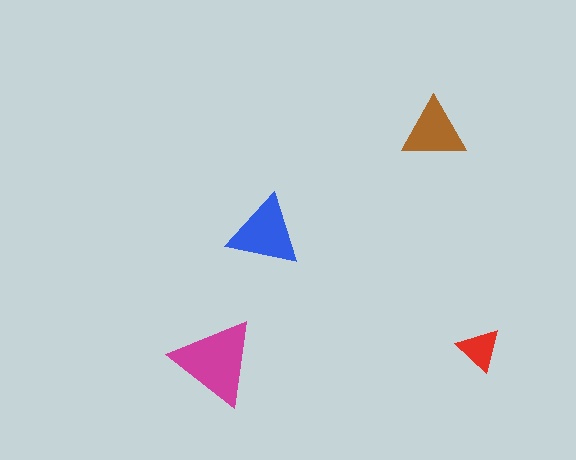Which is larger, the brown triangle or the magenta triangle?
The magenta one.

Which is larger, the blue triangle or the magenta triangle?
The magenta one.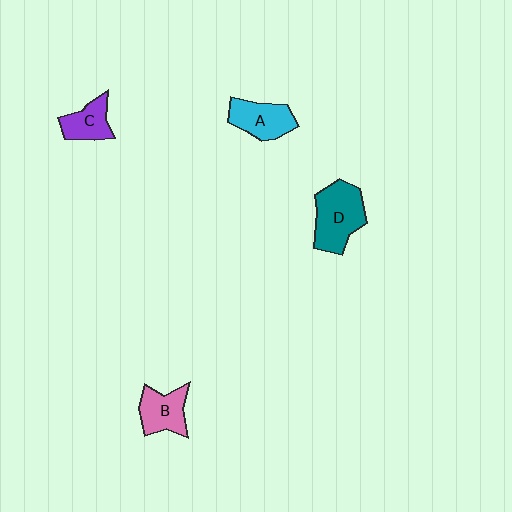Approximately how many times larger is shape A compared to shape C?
Approximately 1.3 times.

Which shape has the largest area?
Shape D (teal).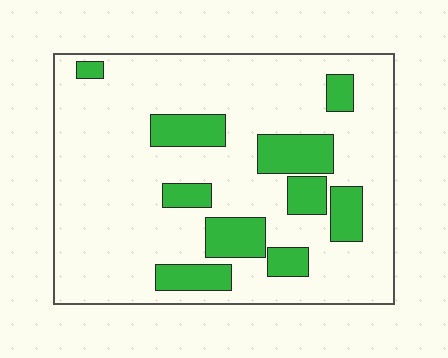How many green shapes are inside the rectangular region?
10.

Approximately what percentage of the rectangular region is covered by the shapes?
Approximately 20%.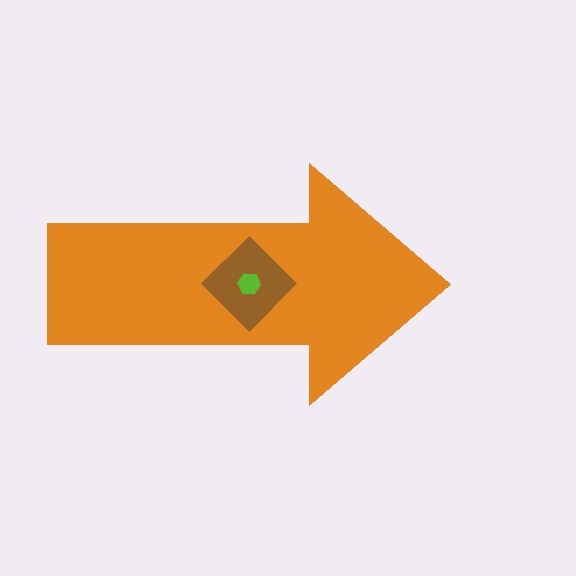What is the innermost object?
The lime hexagon.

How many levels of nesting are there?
3.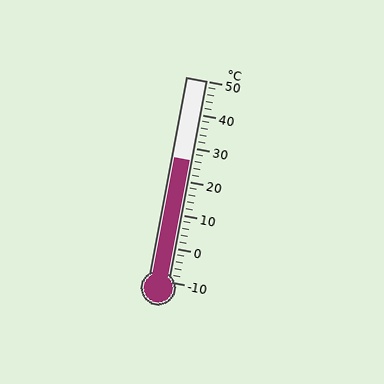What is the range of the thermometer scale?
The thermometer scale ranges from -10°C to 50°C.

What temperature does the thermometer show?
The thermometer shows approximately 26°C.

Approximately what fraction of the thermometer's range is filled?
The thermometer is filled to approximately 60% of its range.